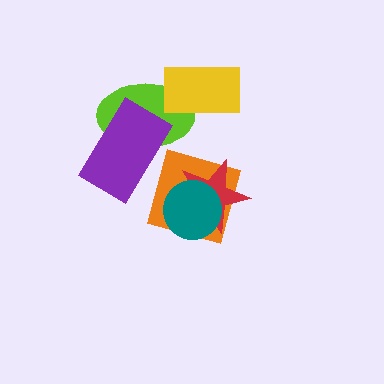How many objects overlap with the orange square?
2 objects overlap with the orange square.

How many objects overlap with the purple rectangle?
1 object overlaps with the purple rectangle.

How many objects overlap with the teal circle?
2 objects overlap with the teal circle.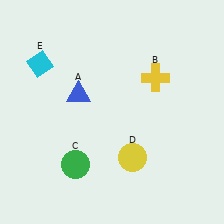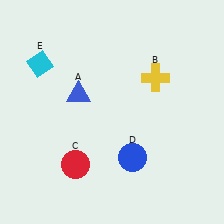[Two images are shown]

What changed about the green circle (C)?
In Image 1, C is green. In Image 2, it changed to red.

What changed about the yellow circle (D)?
In Image 1, D is yellow. In Image 2, it changed to blue.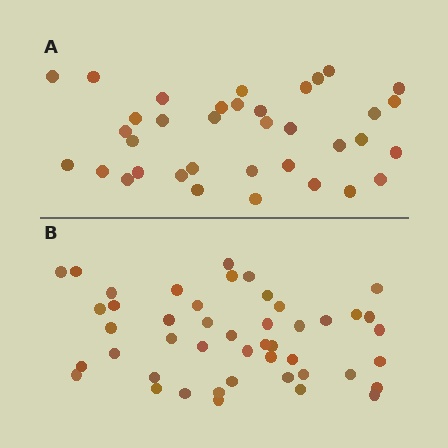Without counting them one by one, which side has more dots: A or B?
Region B (the bottom region) has more dots.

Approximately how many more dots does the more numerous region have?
Region B has roughly 10 or so more dots than region A.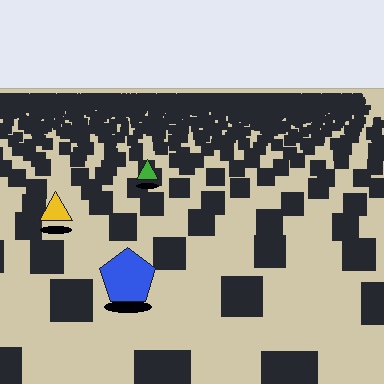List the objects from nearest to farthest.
From nearest to farthest: the blue pentagon, the yellow triangle, the green triangle.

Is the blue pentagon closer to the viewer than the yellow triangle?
Yes. The blue pentagon is closer — you can tell from the texture gradient: the ground texture is coarser near it.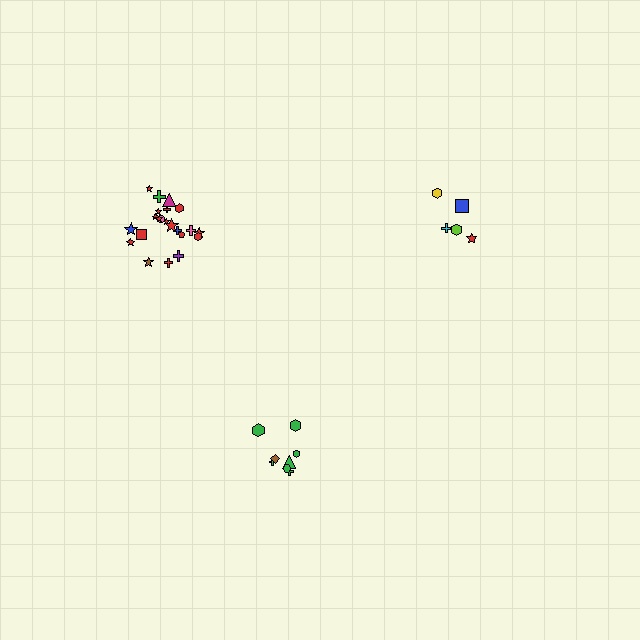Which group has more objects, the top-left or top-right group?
The top-left group.